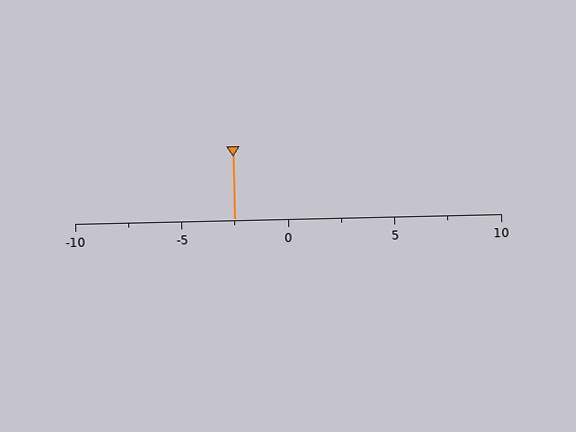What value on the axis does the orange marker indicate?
The marker indicates approximately -2.5.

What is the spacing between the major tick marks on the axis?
The major ticks are spaced 5 apart.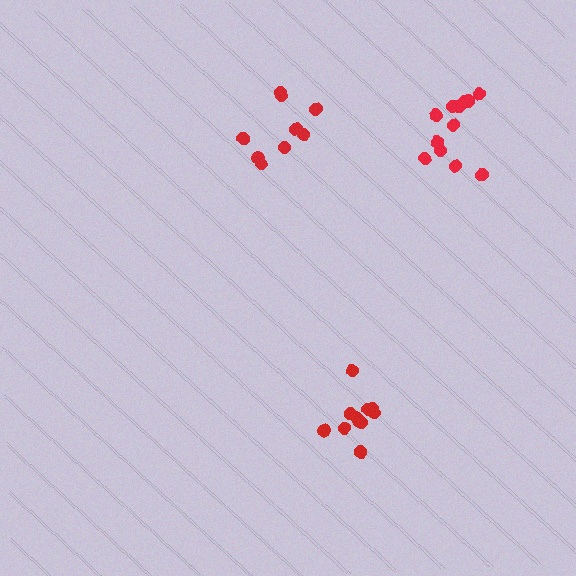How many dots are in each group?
Group 1: 9 dots, Group 2: 11 dots, Group 3: 12 dots (32 total).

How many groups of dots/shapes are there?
There are 3 groups.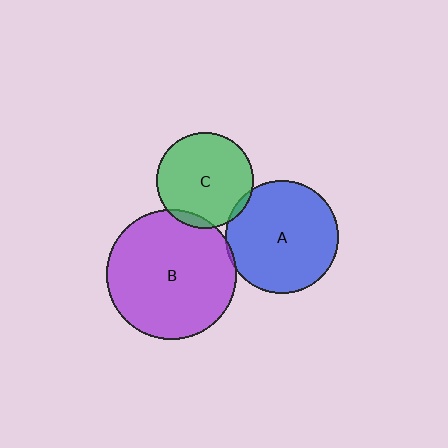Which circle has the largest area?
Circle B (purple).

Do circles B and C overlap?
Yes.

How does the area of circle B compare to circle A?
Approximately 1.3 times.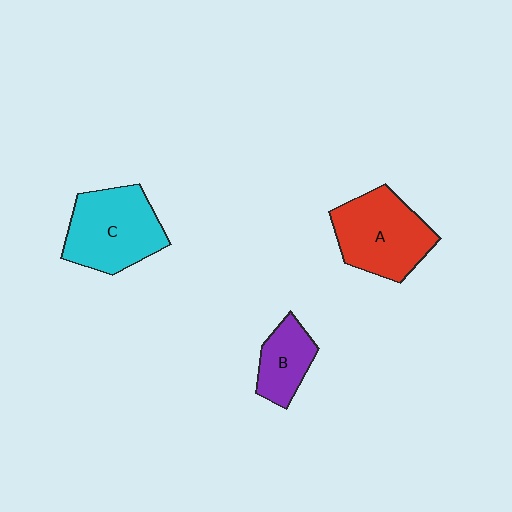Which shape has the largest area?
Shape C (cyan).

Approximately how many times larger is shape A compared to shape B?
Approximately 1.8 times.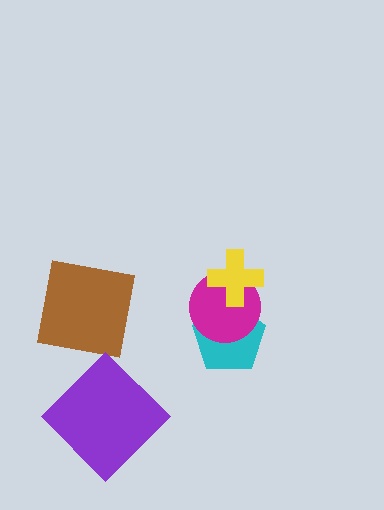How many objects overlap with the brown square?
0 objects overlap with the brown square.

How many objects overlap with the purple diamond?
0 objects overlap with the purple diamond.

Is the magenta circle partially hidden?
Yes, it is partially covered by another shape.